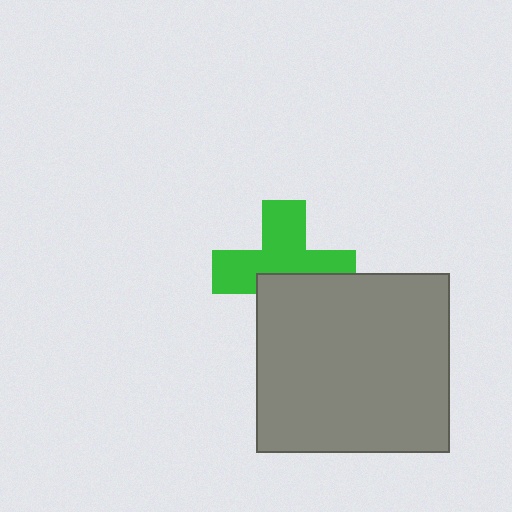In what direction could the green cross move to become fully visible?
The green cross could move up. That would shift it out from behind the gray rectangle entirely.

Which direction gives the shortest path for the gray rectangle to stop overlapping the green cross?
Moving down gives the shortest separation.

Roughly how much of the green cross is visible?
About half of it is visible (roughly 60%).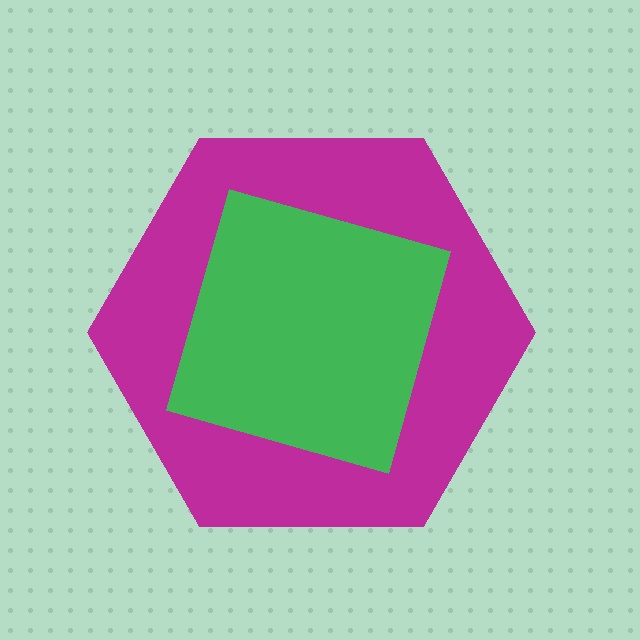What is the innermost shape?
The green square.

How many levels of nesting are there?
2.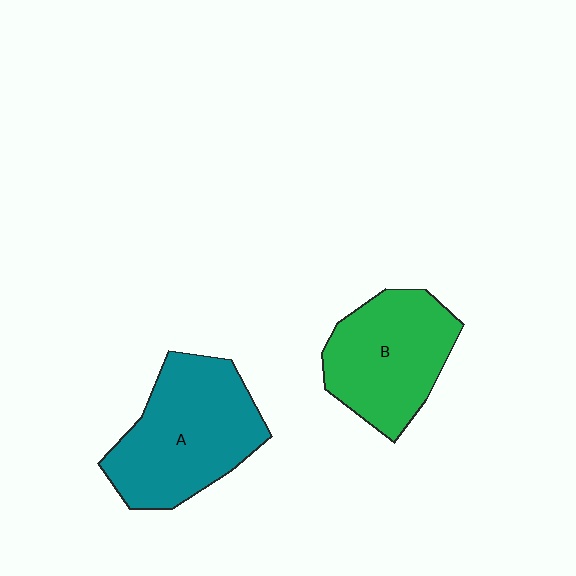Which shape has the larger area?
Shape A (teal).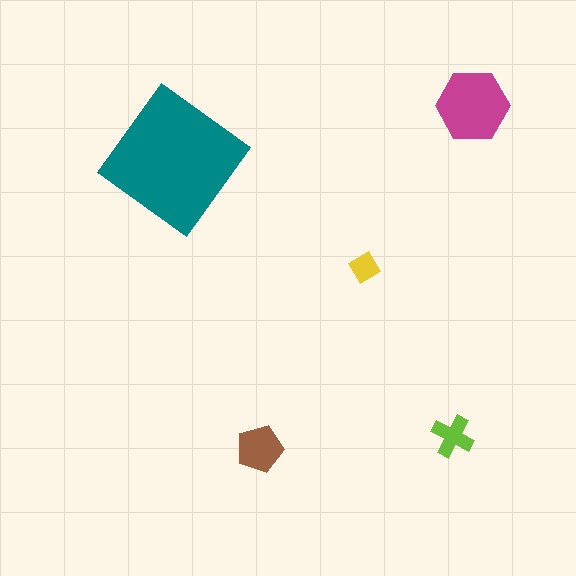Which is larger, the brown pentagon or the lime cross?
The brown pentagon.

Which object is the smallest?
The yellow diamond.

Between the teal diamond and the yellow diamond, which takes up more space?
The teal diamond.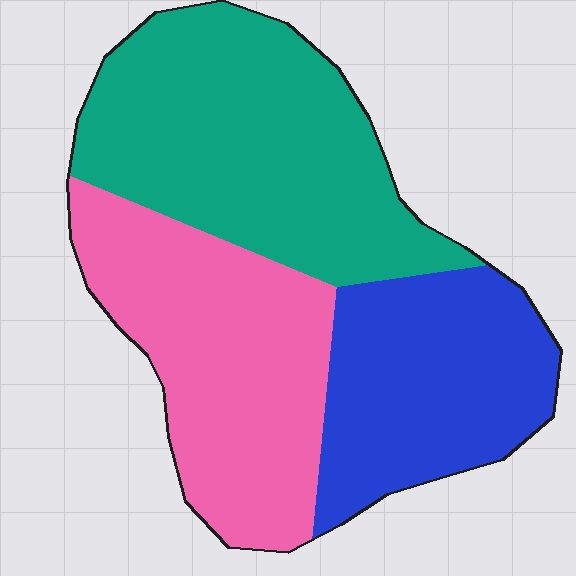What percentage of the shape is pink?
Pink takes up about one third (1/3) of the shape.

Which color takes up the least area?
Blue, at roughly 25%.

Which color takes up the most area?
Teal, at roughly 40%.